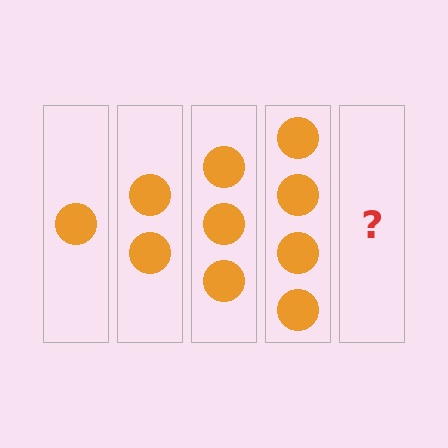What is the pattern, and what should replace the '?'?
The pattern is that each step adds one more circle. The '?' should be 5 circles.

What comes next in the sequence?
The next element should be 5 circles.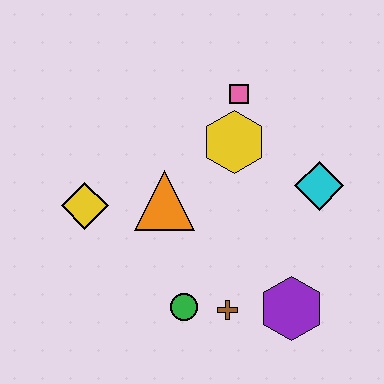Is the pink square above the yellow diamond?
Yes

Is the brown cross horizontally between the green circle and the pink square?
Yes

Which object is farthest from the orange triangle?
The purple hexagon is farthest from the orange triangle.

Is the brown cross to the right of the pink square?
No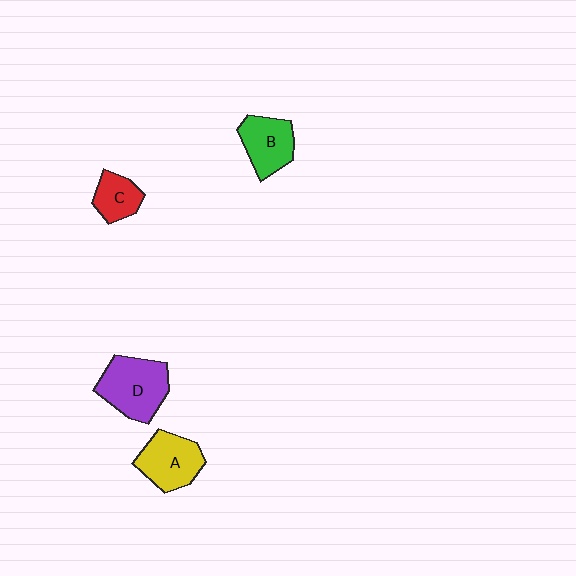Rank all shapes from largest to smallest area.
From largest to smallest: D (purple), A (yellow), B (green), C (red).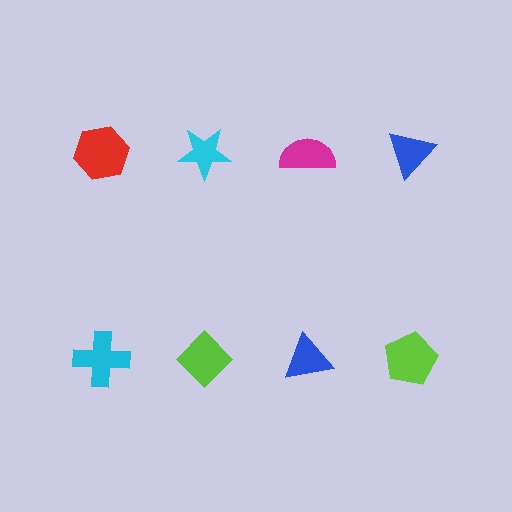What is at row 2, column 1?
A cyan cross.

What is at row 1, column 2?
A cyan star.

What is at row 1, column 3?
A magenta semicircle.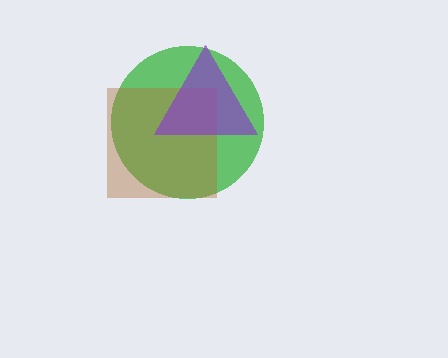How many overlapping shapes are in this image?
There are 3 overlapping shapes in the image.